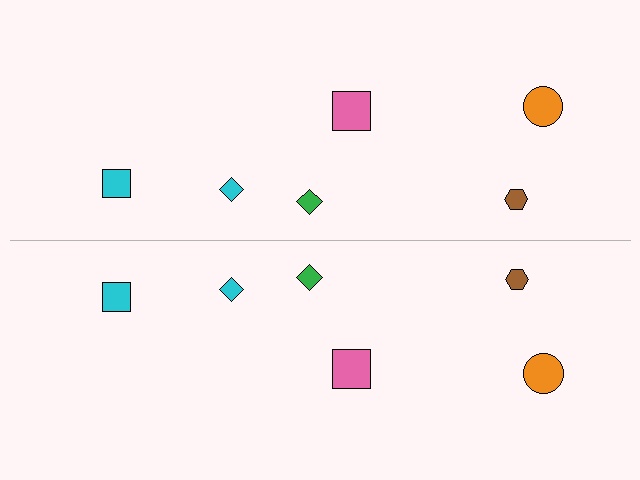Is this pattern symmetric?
Yes, this pattern has bilateral (reflection) symmetry.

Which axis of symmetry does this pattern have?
The pattern has a horizontal axis of symmetry running through the center of the image.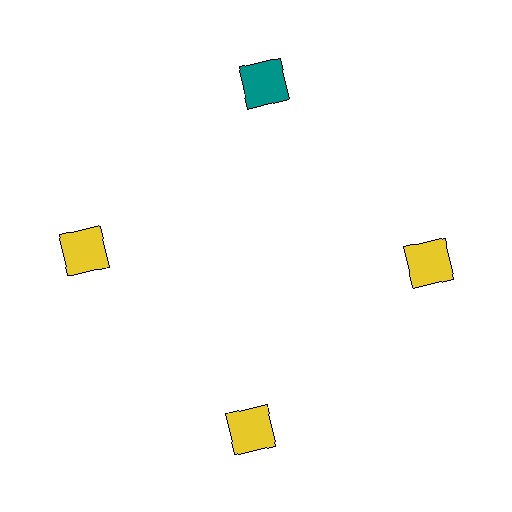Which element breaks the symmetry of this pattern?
The teal square at roughly the 12 o'clock position breaks the symmetry. All other shapes are yellow squares.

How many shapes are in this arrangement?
There are 4 shapes arranged in a ring pattern.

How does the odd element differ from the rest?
It has a different color: teal instead of yellow.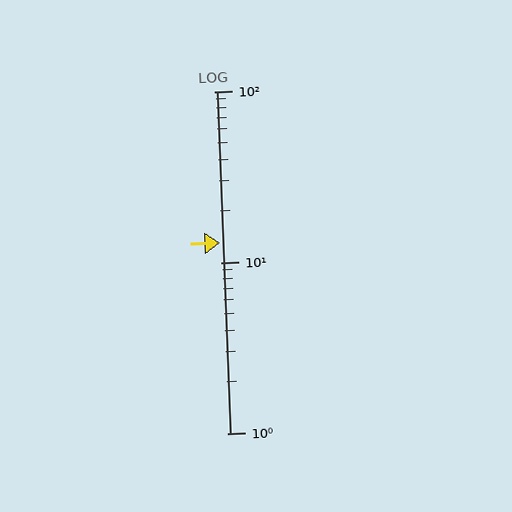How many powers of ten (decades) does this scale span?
The scale spans 2 decades, from 1 to 100.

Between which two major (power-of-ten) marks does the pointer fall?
The pointer is between 10 and 100.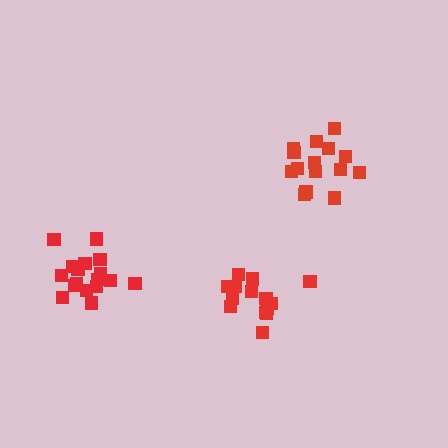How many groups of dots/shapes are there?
There are 3 groups.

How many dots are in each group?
Group 1: 17 dots, Group 2: 15 dots, Group 3: 14 dots (46 total).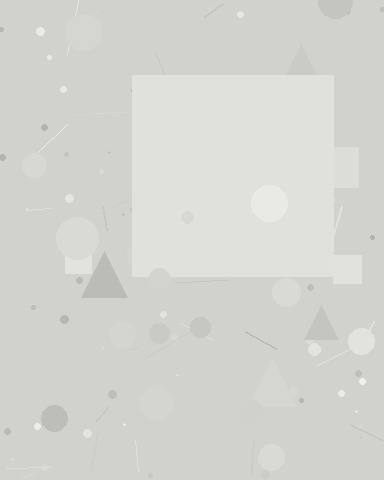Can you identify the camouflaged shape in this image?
The camouflaged shape is a square.